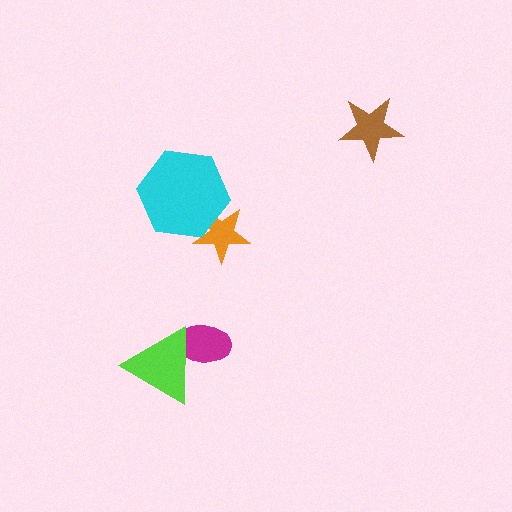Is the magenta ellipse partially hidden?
Yes, it is partially covered by another shape.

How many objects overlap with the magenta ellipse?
1 object overlaps with the magenta ellipse.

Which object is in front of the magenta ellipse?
The lime triangle is in front of the magenta ellipse.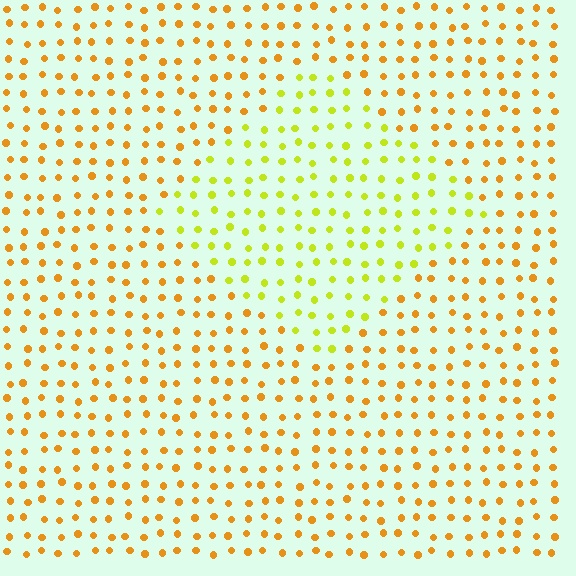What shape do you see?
I see a diamond.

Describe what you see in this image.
The image is filled with small orange elements in a uniform arrangement. A diamond-shaped region is visible where the elements are tinted to a slightly different hue, forming a subtle color boundary.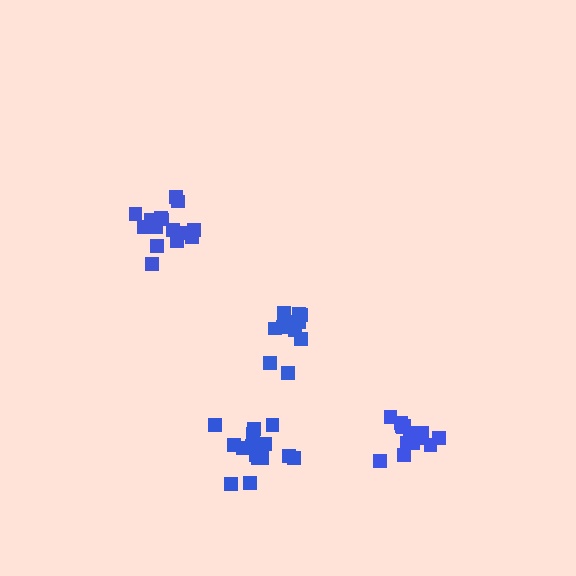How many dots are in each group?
Group 1: 16 dots, Group 2: 11 dots, Group 3: 15 dots, Group 4: 15 dots (57 total).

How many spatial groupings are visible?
There are 4 spatial groupings.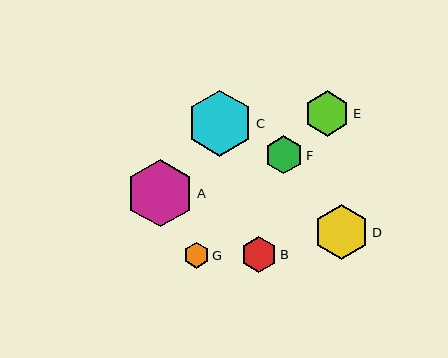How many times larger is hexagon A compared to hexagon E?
Hexagon A is approximately 1.5 times the size of hexagon E.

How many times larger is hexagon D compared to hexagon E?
Hexagon D is approximately 1.2 times the size of hexagon E.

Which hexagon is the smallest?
Hexagon G is the smallest with a size of approximately 26 pixels.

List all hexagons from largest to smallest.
From largest to smallest: A, C, D, E, F, B, G.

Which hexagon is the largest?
Hexagon A is the largest with a size of approximately 68 pixels.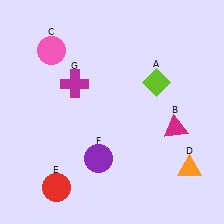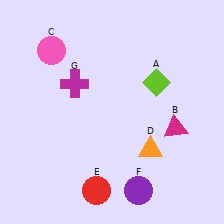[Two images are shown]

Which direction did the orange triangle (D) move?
The orange triangle (D) moved left.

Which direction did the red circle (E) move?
The red circle (E) moved right.